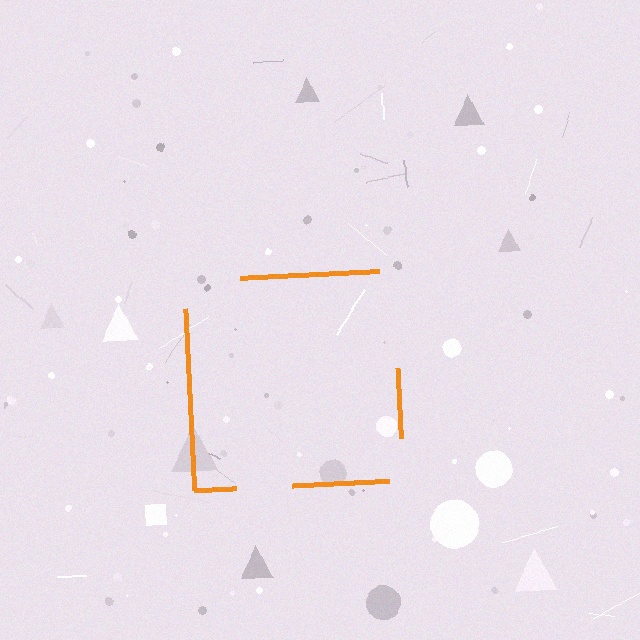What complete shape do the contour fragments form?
The contour fragments form a square.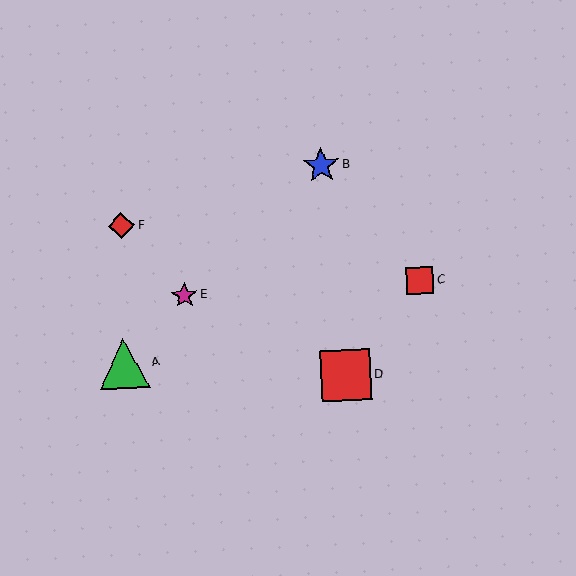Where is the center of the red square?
The center of the red square is at (346, 375).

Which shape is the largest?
The red square (labeled D) is the largest.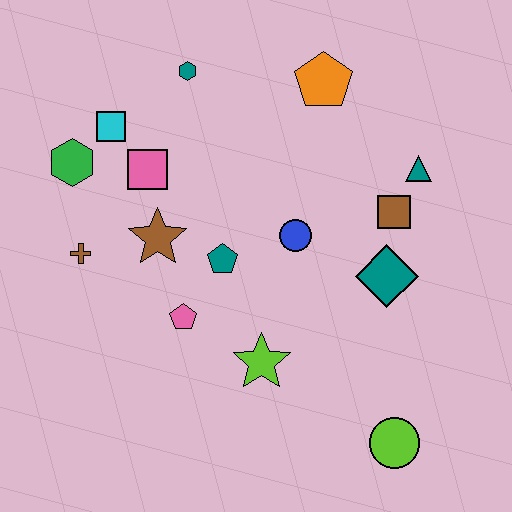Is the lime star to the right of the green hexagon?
Yes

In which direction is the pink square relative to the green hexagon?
The pink square is to the right of the green hexagon.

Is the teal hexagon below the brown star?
No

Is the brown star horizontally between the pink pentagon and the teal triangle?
No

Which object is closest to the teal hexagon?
The cyan square is closest to the teal hexagon.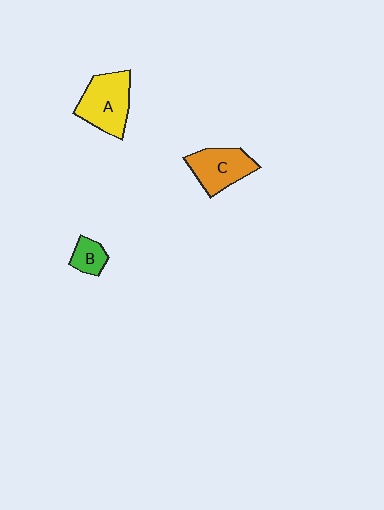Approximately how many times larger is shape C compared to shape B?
Approximately 2.2 times.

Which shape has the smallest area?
Shape B (green).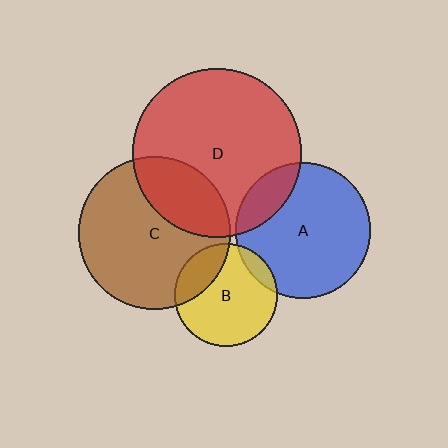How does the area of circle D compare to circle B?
Approximately 2.7 times.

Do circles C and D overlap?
Yes.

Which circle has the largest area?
Circle D (red).